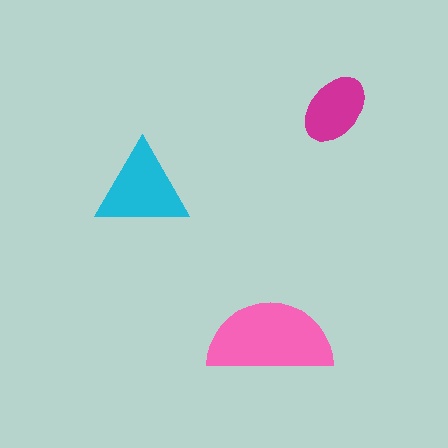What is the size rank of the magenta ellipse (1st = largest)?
3rd.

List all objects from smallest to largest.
The magenta ellipse, the cyan triangle, the pink semicircle.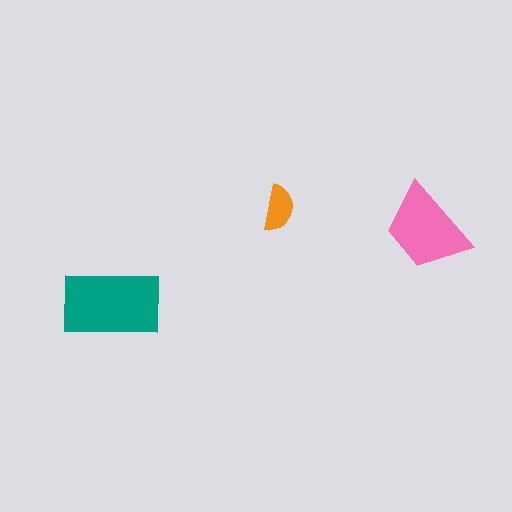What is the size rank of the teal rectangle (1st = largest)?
1st.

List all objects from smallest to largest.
The orange semicircle, the pink trapezoid, the teal rectangle.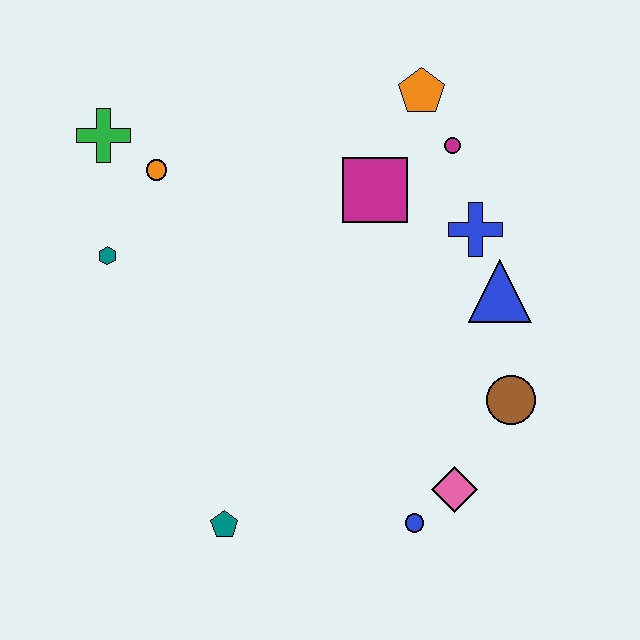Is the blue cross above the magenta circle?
No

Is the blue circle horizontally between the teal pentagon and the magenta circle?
Yes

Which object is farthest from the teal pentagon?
The orange pentagon is farthest from the teal pentagon.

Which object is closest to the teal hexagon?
The orange circle is closest to the teal hexagon.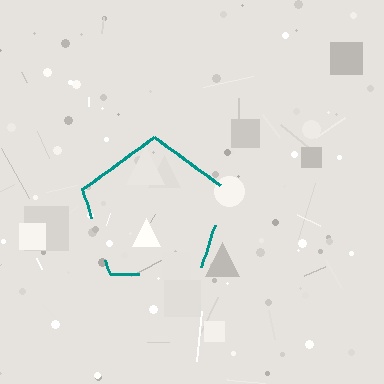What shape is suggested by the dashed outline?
The dashed outline suggests a pentagon.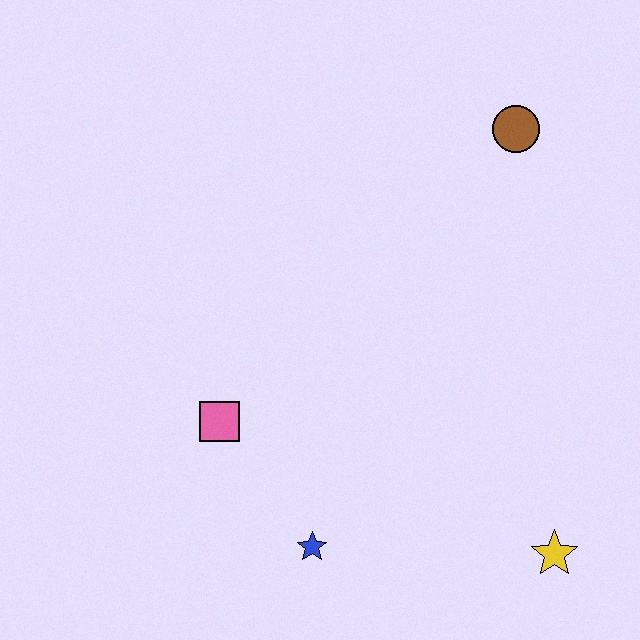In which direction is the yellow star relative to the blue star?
The yellow star is to the right of the blue star.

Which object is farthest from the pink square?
The brown circle is farthest from the pink square.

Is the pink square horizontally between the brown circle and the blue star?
No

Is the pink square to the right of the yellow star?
No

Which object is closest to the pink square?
The blue star is closest to the pink square.